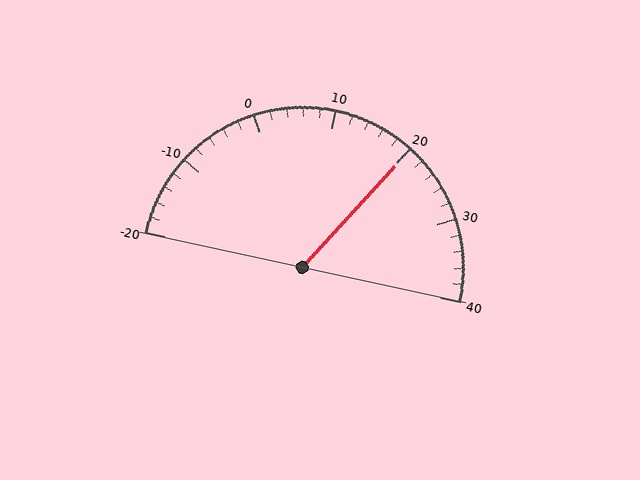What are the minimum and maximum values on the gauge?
The gauge ranges from -20 to 40.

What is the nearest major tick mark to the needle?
The nearest major tick mark is 20.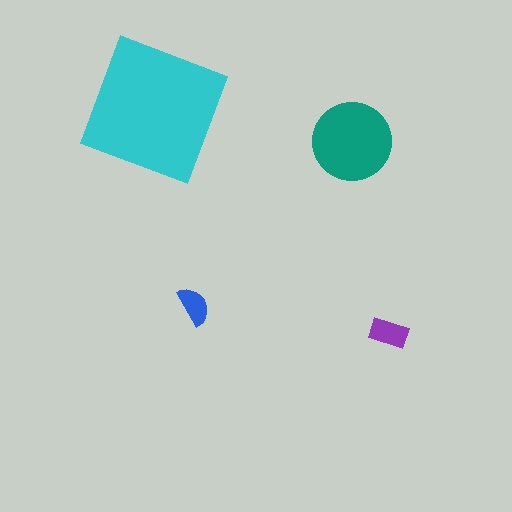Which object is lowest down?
The purple rectangle is bottommost.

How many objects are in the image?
There are 4 objects in the image.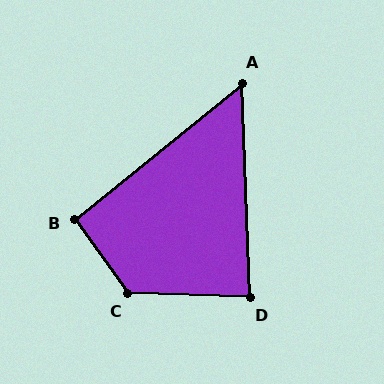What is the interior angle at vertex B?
Approximately 94 degrees (approximately right).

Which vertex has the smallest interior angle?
A, at approximately 53 degrees.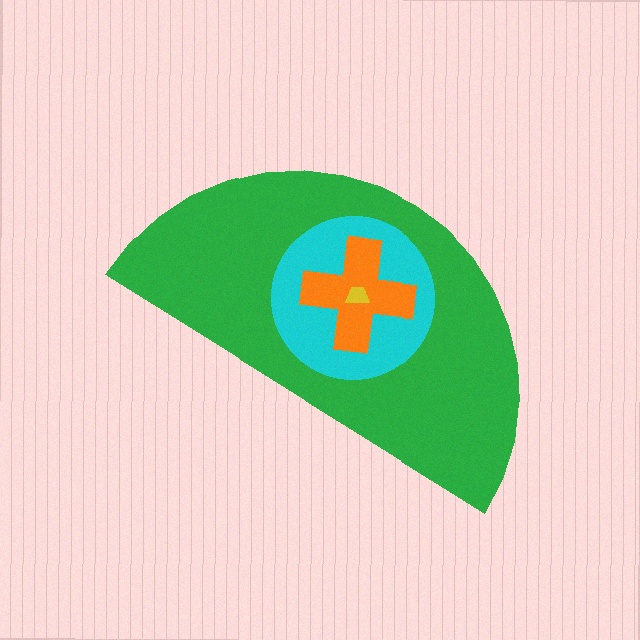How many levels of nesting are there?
4.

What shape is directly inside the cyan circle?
The orange cross.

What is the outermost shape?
The green semicircle.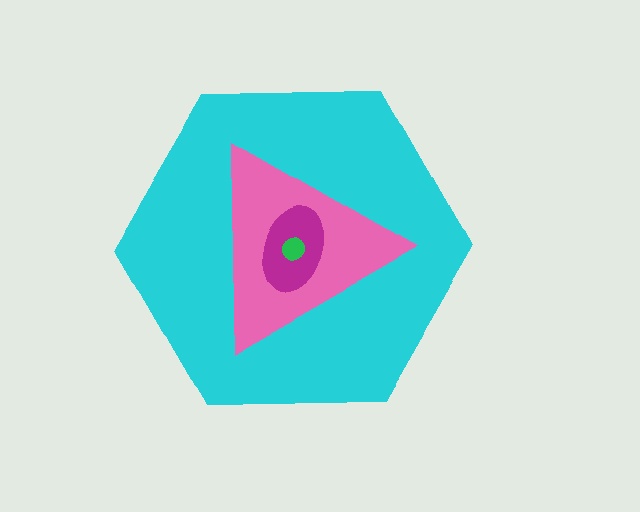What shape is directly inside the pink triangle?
The magenta ellipse.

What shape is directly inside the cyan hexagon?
The pink triangle.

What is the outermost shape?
The cyan hexagon.